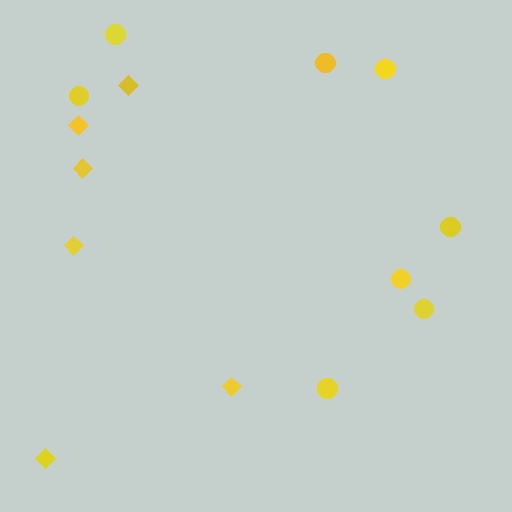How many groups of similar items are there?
There are 2 groups: one group of circles (8) and one group of diamonds (6).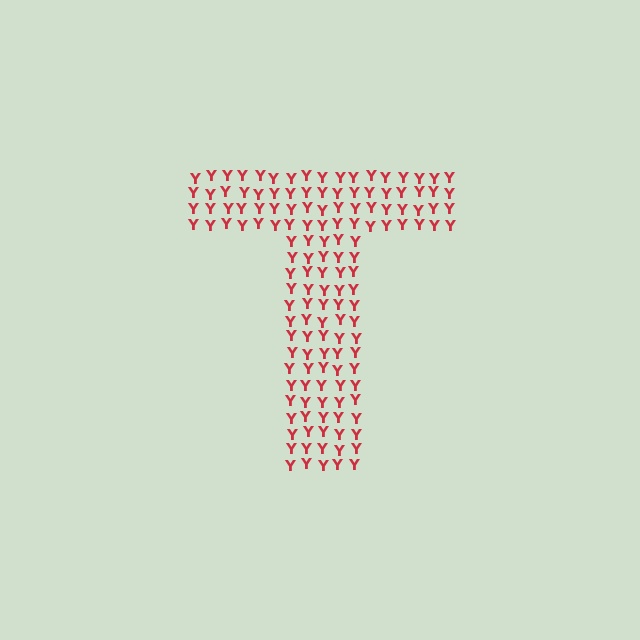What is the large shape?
The large shape is the letter T.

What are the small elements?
The small elements are letter Y's.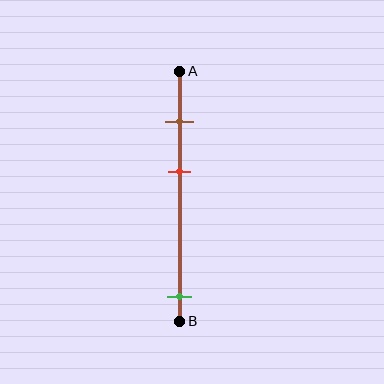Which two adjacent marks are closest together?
The brown and red marks are the closest adjacent pair.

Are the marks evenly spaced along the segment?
No, the marks are not evenly spaced.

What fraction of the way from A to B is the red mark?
The red mark is approximately 40% (0.4) of the way from A to B.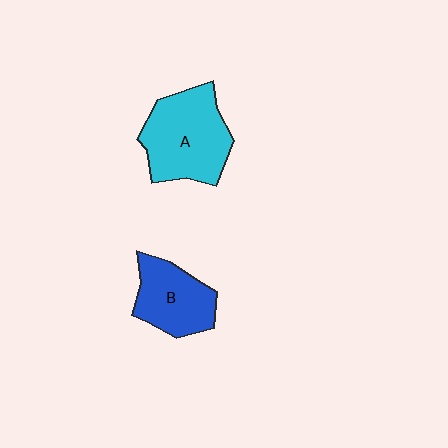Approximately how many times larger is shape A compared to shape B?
Approximately 1.4 times.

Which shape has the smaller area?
Shape B (blue).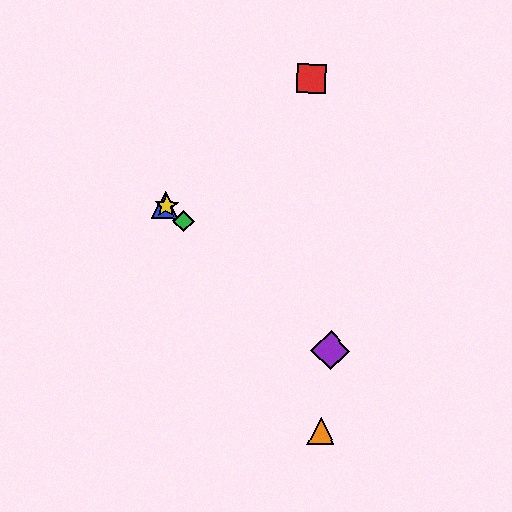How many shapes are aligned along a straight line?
4 shapes (the blue triangle, the green diamond, the yellow star, the purple diamond) are aligned along a straight line.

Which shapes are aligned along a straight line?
The blue triangle, the green diamond, the yellow star, the purple diamond are aligned along a straight line.